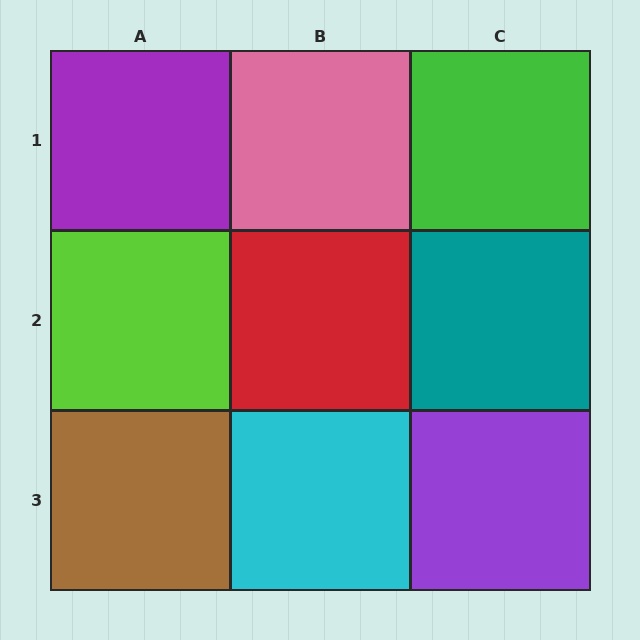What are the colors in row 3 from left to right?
Brown, cyan, purple.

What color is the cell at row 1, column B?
Pink.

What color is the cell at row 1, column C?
Green.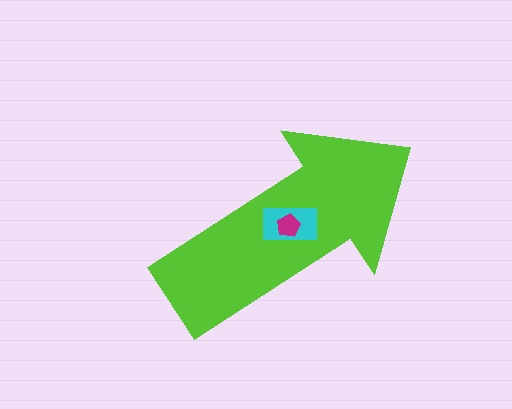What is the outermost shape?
The lime arrow.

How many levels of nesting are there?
3.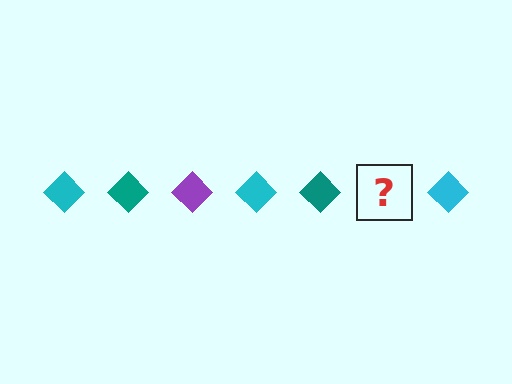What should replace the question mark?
The question mark should be replaced with a purple diamond.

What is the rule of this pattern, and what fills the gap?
The rule is that the pattern cycles through cyan, teal, purple diamonds. The gap should be filled with a purple diamond.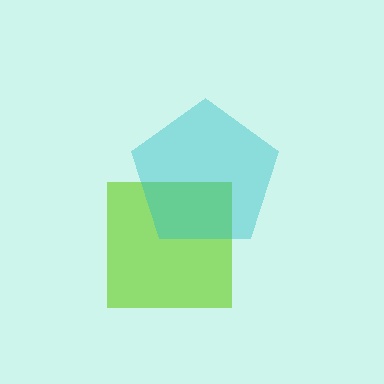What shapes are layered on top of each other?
The layered shapes are: a lime square, a cyan pentagon.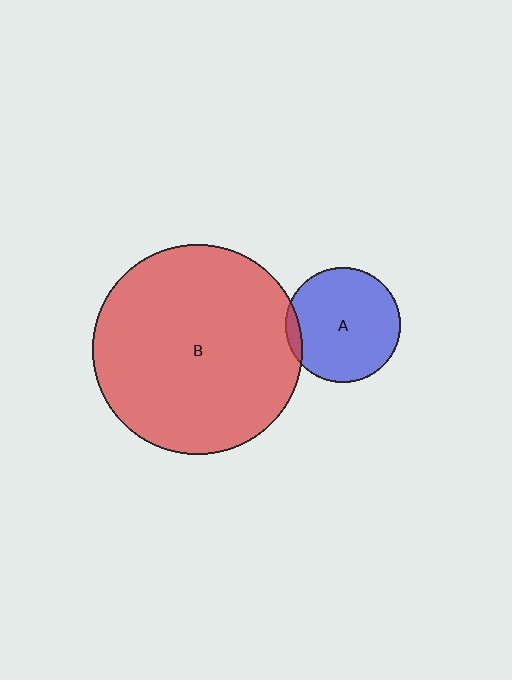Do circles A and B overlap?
Yes.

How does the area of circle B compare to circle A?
Approximately 3.3 times.